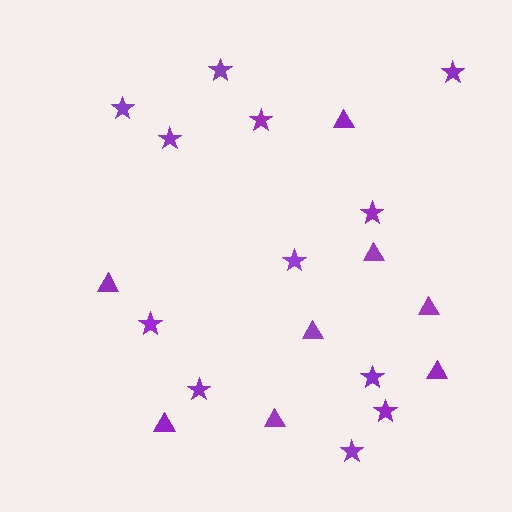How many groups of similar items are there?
There are 2 groups: one group of stars (12) and one group of triangles (8).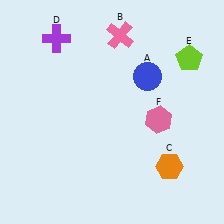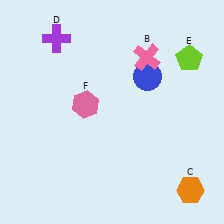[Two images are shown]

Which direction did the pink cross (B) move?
The pink cross (B) moved right.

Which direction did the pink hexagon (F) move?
The pink hexagon (F) moved left.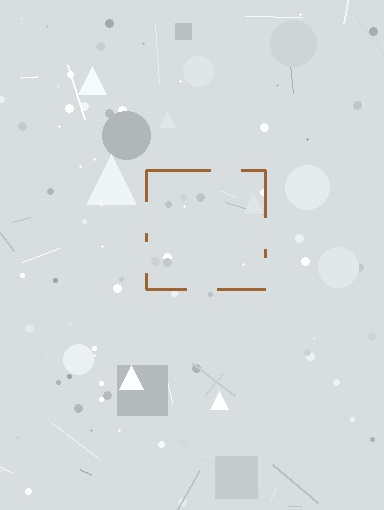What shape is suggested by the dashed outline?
The dashed outline suggests a square.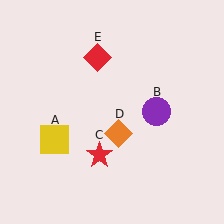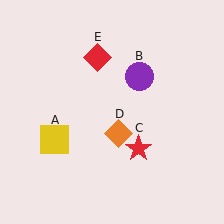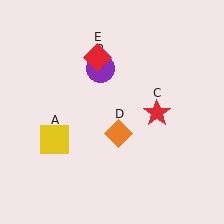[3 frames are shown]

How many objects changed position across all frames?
2 objects changed position: purple circle (object B), red star (object C).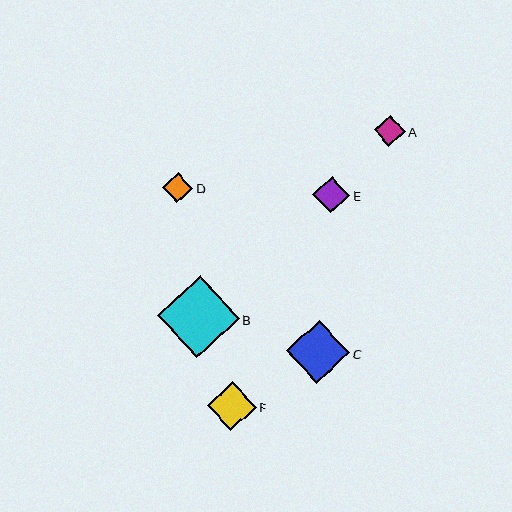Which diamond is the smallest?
Diamond D is the smallest with a size of approximately 30 pixels.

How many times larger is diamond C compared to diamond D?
Diamond C is approximately 2.1 times the size of diamond D.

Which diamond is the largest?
Diamond B is the largest with a size of approximately 81 pixels.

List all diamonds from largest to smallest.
From largest to smallest: B, C, F, E, A, D.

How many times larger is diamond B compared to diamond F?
Diamond B is approximately 1.7 times the size of diamond F.